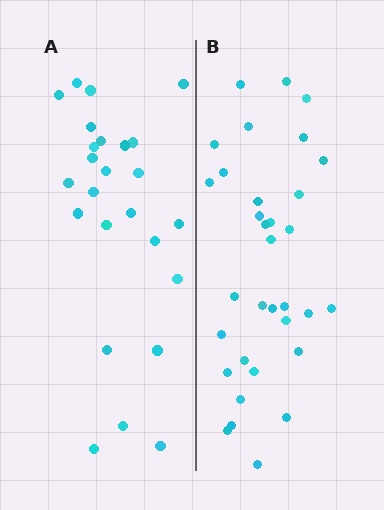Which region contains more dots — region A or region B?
Region B (the right region) has more dots.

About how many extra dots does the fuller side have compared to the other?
Region B has roughly 8 or so more dots than region A.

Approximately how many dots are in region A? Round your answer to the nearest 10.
About 20 dots. (The exact count is 25, which rounds to 20.)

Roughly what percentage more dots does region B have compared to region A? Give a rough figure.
About 30% more.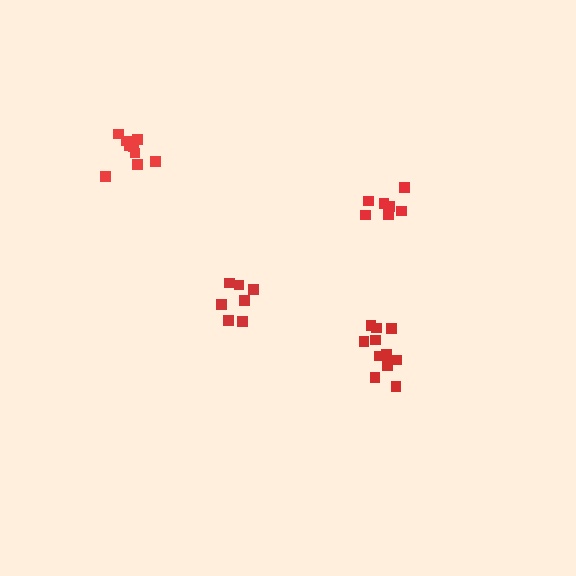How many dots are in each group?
Group 1: 11 dots, Group 2: 7 dots, Group 3: 9 dots, Group 4: 7 dots (34 total).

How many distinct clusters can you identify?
There are 4 distinct clusters.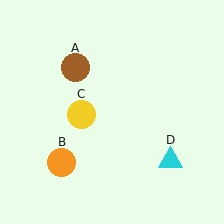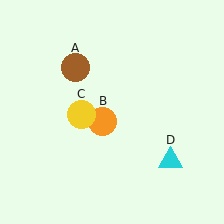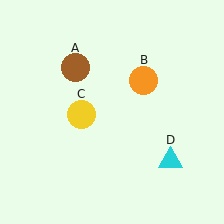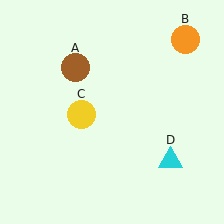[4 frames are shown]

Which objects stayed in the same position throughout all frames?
Brown circle (object A) and yellow circle (object C) and cyan triangle (object D) remained stationary.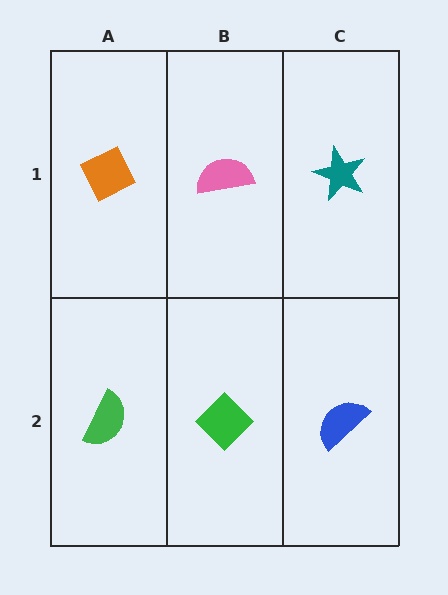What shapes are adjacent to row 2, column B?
A pink semicircle (row 1, column B), a green semicircle (row 2, column A), a blue semicircle (row 2, column C).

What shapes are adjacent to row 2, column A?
An orange diamond (row 1, column A), a green diamond (row 2, column B).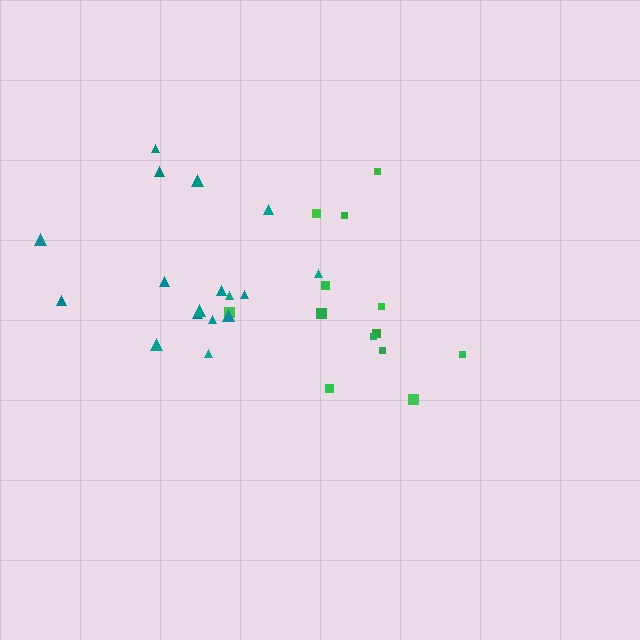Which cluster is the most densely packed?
Green.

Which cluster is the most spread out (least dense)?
Teal.